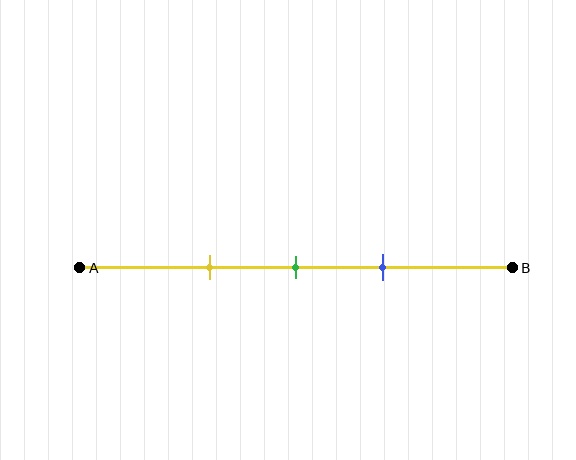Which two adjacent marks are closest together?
The green and blue marks are the closest adjacent pair.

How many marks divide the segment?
There are 3 marks dividing the segment.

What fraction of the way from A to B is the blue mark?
The blue mark is approximately 70% (0.7) of the way from A to B.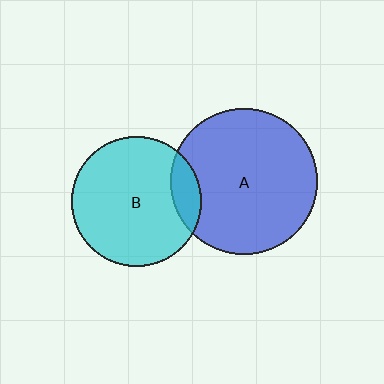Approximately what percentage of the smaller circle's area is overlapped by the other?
Approximately 10%.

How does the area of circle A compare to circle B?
Approximately 1.3 times.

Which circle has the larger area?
Circle A (blue).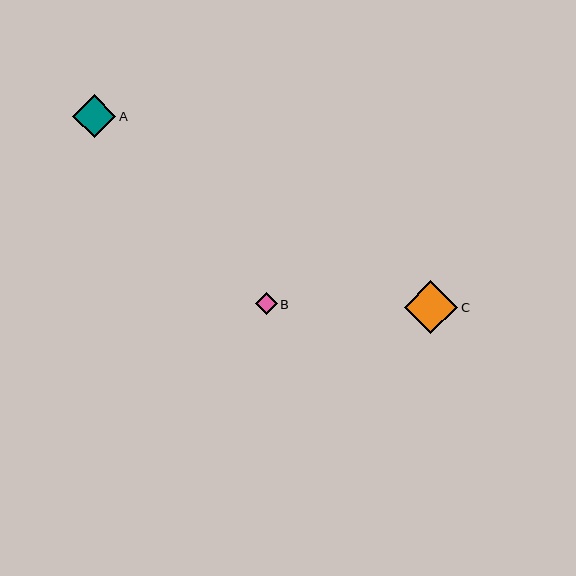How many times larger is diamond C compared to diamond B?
Diamond C is approximately 2.4 times the size of diamond B.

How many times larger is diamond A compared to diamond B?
Diamond A is approximately 2.0 times the size of diamond B.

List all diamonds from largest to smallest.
From largest to smallest: C, A, B.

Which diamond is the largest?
Diamond C is the largest with a size of approximately 53 pixels.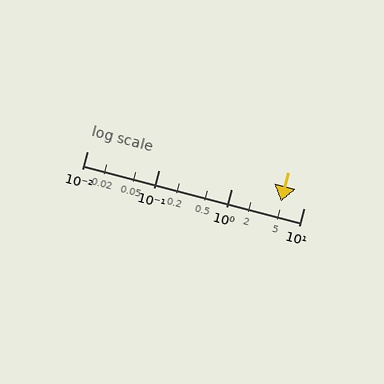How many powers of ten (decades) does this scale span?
The scale spans 3 decades, from 0.01 to 10.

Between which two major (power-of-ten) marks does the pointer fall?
The pointer is between 1 and 10.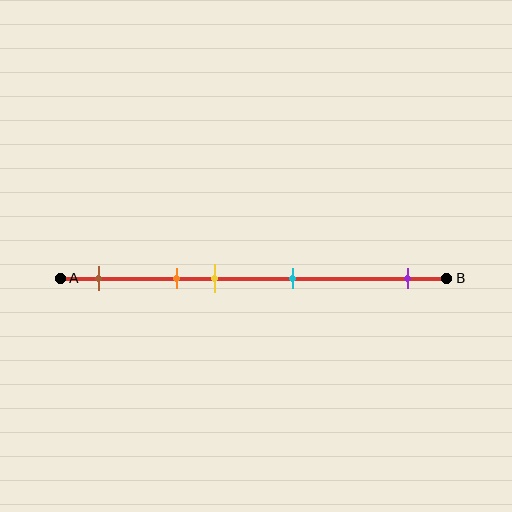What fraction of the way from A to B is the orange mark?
The orange mark is approximately 30% (0.3) of the way from A to B.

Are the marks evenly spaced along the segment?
No, the marks are not evenly spaced.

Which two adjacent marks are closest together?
The orange and yellow marks are the closest adjacent pair.